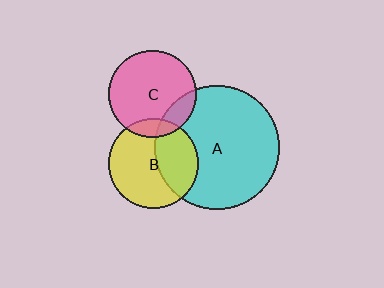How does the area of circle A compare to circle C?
Approximately 2.0 times.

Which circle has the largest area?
Circle A (cyan).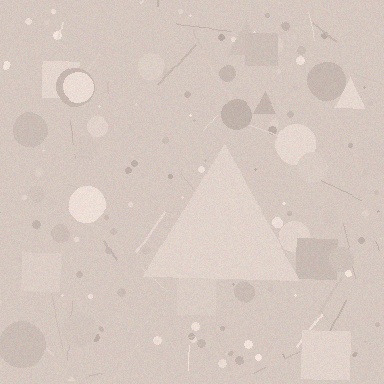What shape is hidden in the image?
A triangle is hidden in the image.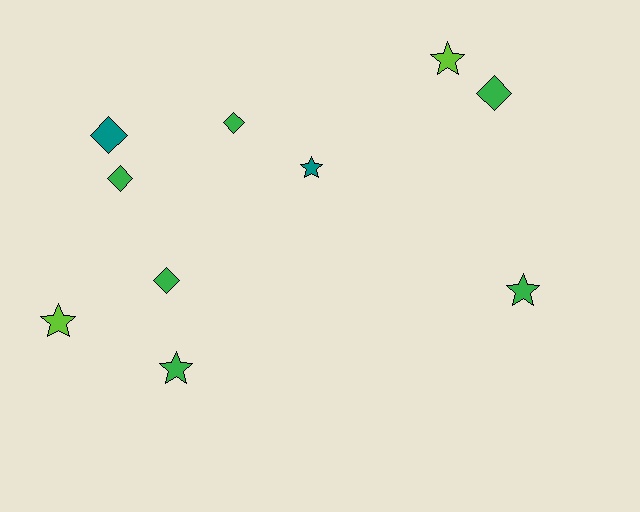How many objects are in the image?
There are 10 objects.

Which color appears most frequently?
Green, with 6 objects.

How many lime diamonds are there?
There are no lime diamonds.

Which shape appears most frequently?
Star, with 5 objects.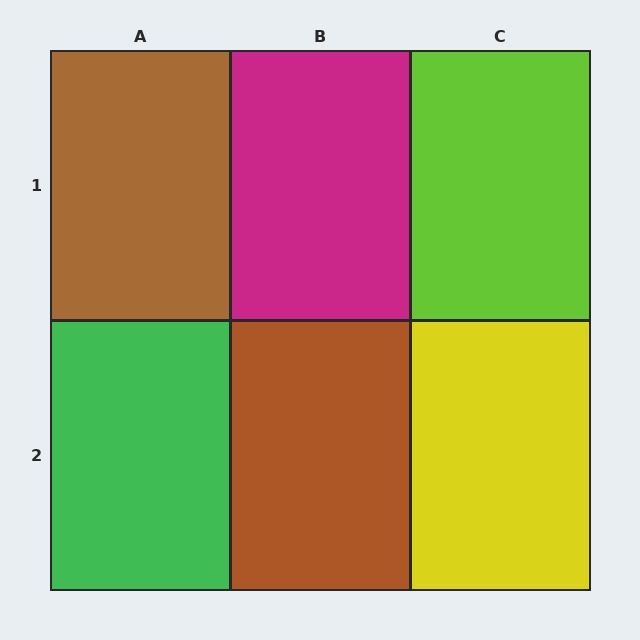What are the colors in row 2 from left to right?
Green, brown, yellow.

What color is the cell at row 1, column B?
Magenta.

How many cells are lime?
1 cell is lime.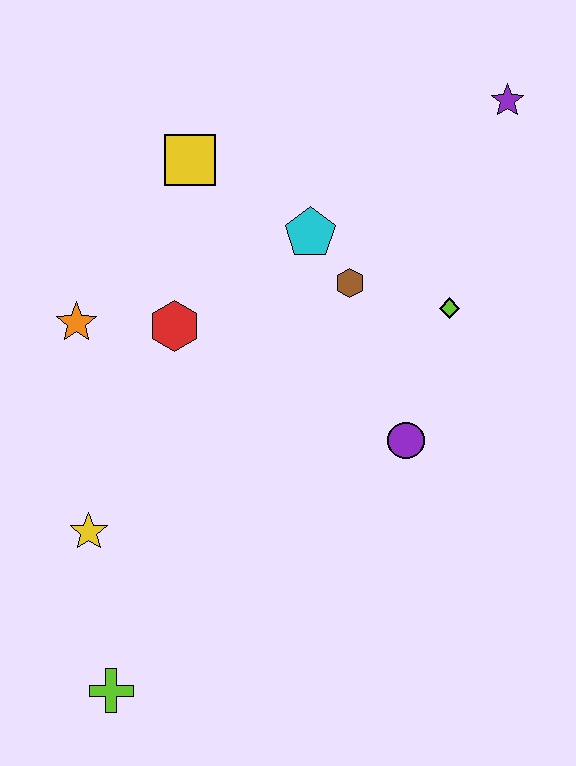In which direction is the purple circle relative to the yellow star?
The purple circle is to the right of the yellow star.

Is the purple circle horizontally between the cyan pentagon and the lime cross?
No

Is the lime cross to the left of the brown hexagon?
Yes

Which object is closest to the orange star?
The red hexagon is closest to the orange star.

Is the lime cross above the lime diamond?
No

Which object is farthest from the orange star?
The purple star is farthest from the orange star.